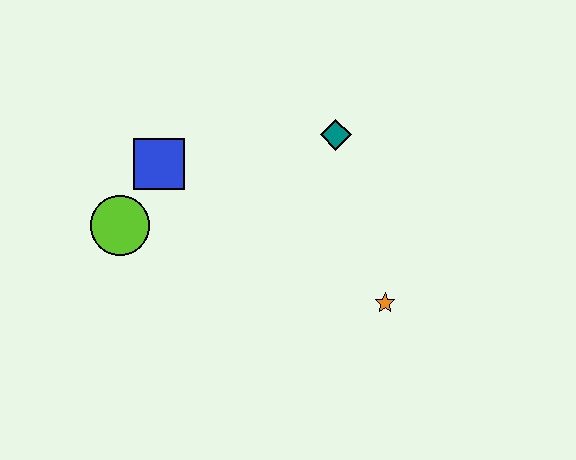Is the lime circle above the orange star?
Yes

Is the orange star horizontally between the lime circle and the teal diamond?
No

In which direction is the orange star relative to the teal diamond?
The orange star is below the teal diamond.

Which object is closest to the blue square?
The lime circle is closest to the blue square.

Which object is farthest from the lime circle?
The orange star is farthest from the lime circle.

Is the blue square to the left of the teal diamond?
Yes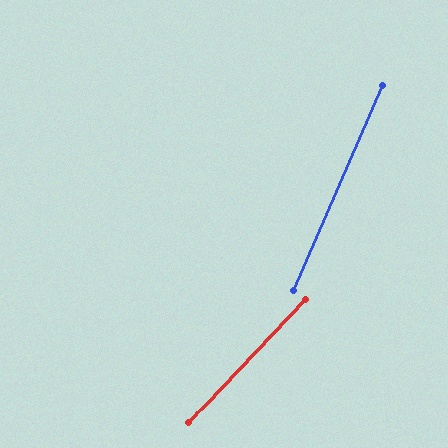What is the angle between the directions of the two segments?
Approximately 20 degrees.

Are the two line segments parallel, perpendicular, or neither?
Neither parallel nor perpendicular — they differ by about 20°.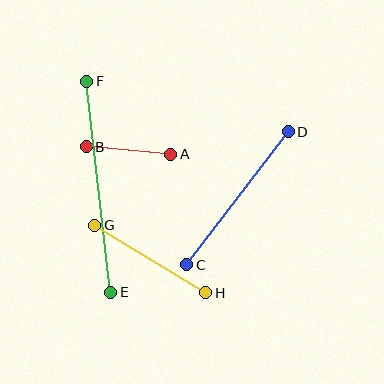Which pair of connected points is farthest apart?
Points E and F are farthest apart.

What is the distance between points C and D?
The distance is approximately 167 pixels.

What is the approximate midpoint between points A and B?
The midpoint is at approximately (128, 151) pixels.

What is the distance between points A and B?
The distance is approximately 85 pixels.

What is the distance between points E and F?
The distance is approximately 212 pixels.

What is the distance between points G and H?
The distance is approximately 130 pixels.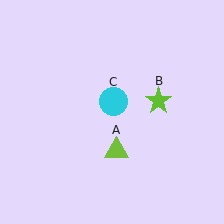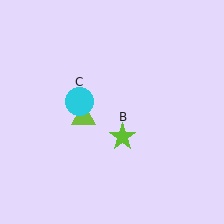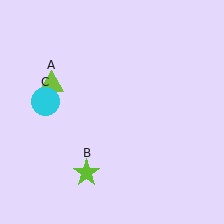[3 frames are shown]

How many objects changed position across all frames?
3 objects changed position: lime triangle (object A), lime star (object B), cyan circle (object C).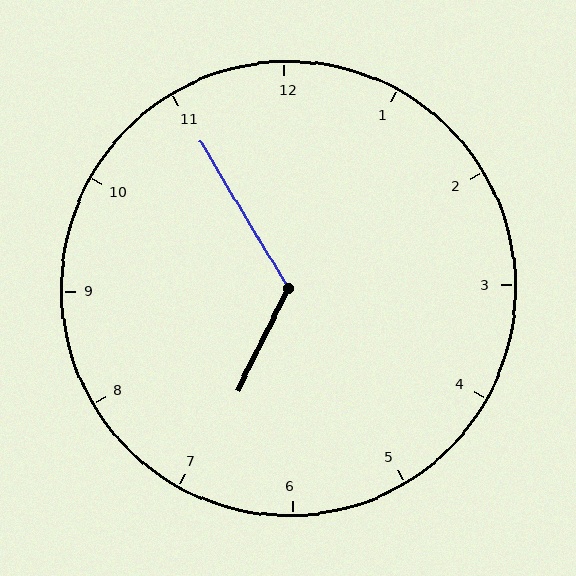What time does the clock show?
6:55.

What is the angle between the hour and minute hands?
Approximately 122 degrees.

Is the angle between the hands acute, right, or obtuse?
It is obtuse.